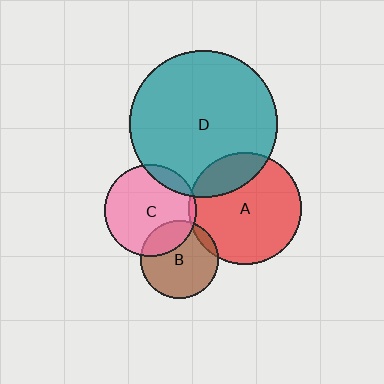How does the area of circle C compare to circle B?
Approximately 1.4 times.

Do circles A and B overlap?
Yes.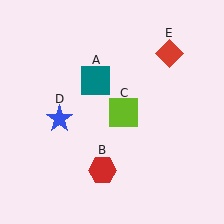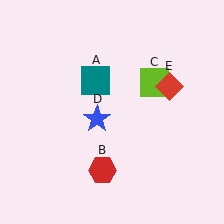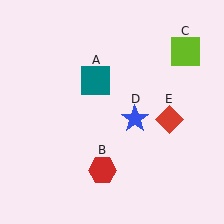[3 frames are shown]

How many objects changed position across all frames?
3 objects changed position: lime square (object C), blue star (object D), red diamond (object E).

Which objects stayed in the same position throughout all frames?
Teal square (object A) and red hexagon (object B) remained stationary.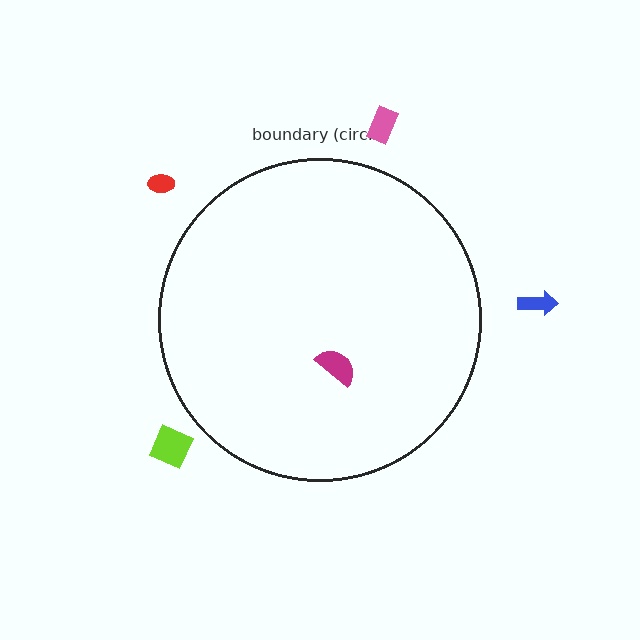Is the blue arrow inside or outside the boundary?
Outside.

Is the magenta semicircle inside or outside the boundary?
Inside.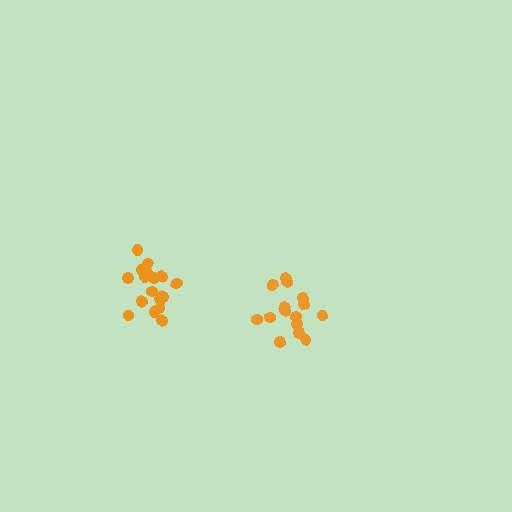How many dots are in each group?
Group 1: 15 dots, Group 2: 17 dots (32 total).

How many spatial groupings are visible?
There are 2 spatial groupings.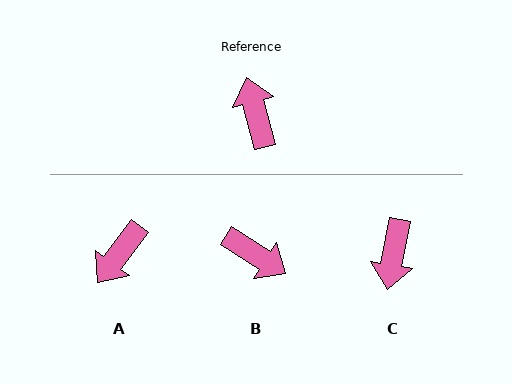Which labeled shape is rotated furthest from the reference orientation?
C, about 155 degrees away.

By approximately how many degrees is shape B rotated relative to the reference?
Approximately 138 degrees clockwise.